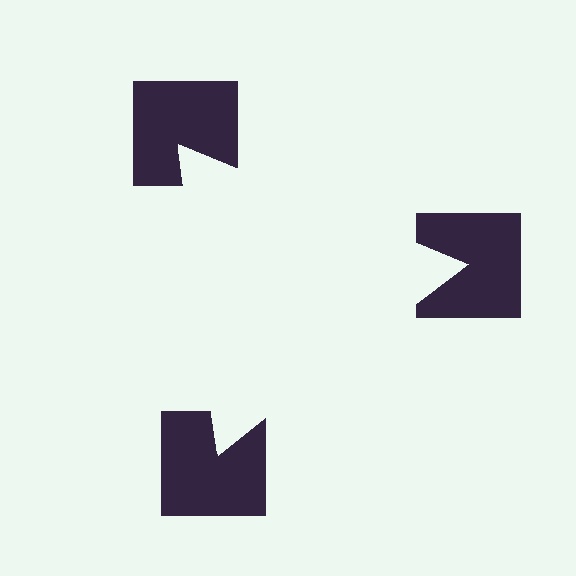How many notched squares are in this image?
There are 3 — one at each vertex of the illusory triangle.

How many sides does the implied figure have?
3 sides.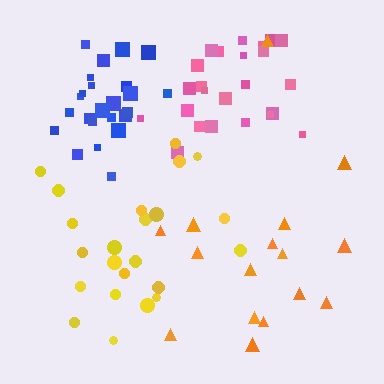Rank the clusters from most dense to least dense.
blue, pink, yellow, orange.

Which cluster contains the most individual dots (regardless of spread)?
Pink (25).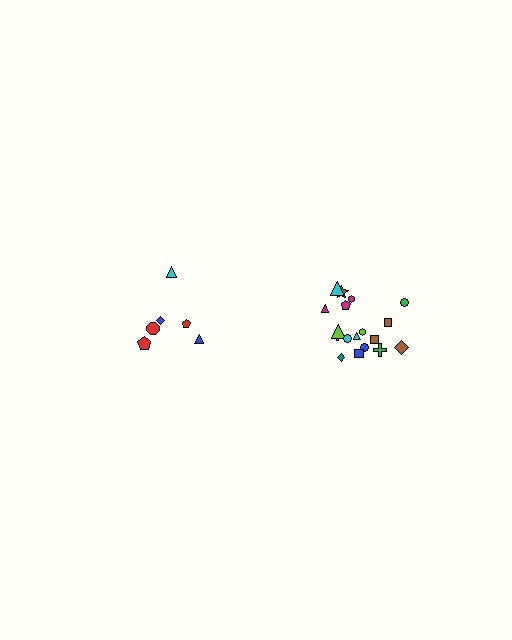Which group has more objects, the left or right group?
The right group.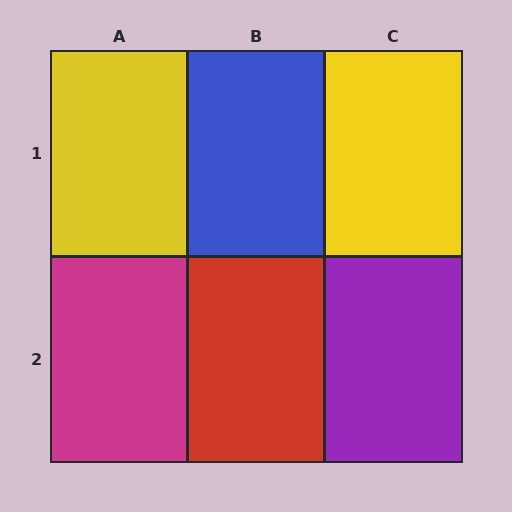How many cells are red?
1 cell is red.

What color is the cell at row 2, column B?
Red.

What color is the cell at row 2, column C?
Purple.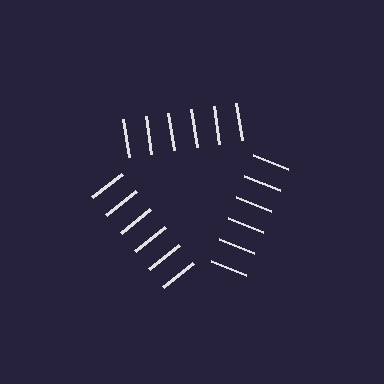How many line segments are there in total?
18 — 6 along each of the 3 edges.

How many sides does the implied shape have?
3 sides — the line-ends trace a triangle.